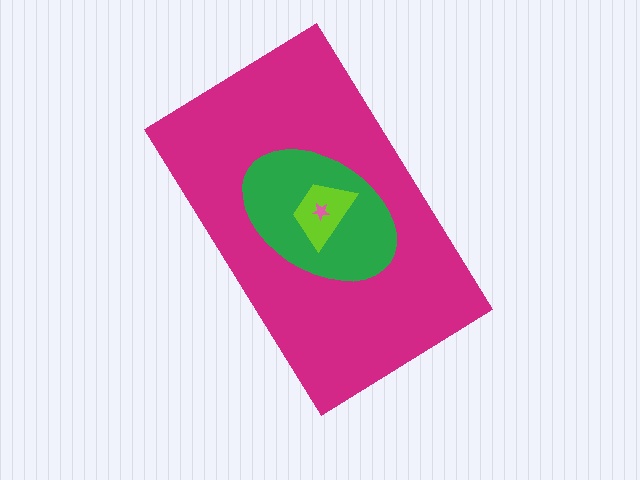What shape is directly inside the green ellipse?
The lime trapezoid.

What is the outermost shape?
The magenta rectangle.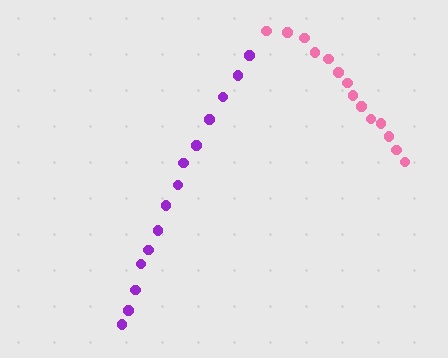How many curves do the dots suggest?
There are 2 distinct paths.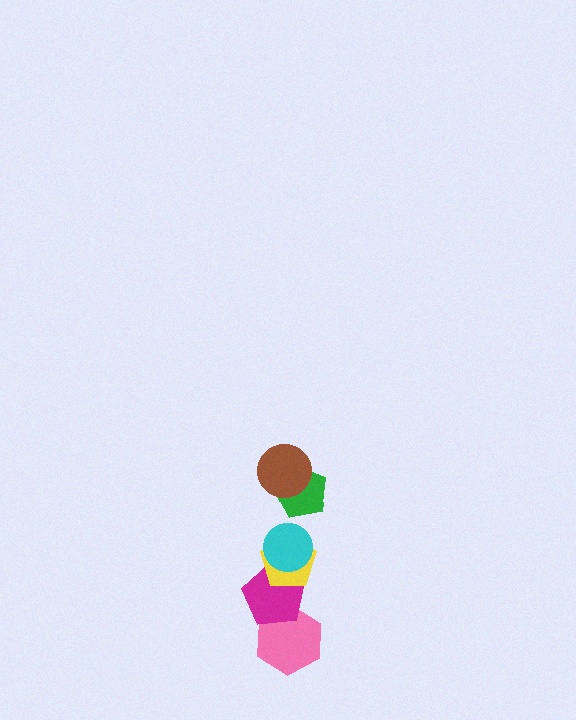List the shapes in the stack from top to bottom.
From top to bottom: the brown circle, the green pentagon, the cyan circle, the yellow pentagon, the magenta pentagon, the pink hexagon.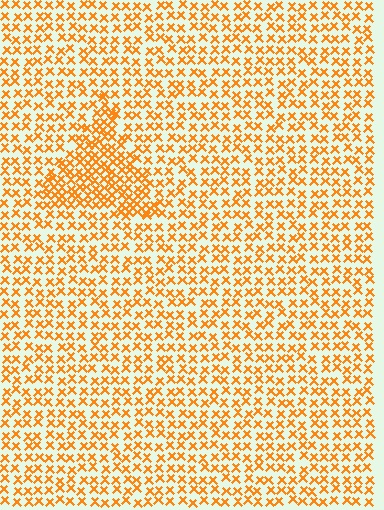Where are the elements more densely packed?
The elements are more densely packed inside the triangle boundary.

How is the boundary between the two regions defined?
The boundary is defined by a change in element density (approximately 1.7x ratio). All elements are the same color, size, and shape.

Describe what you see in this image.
The image contains small orange elements arranged at two different densities. A triangle-shaped region is visible where the elements are more densely packed than the surrounding area.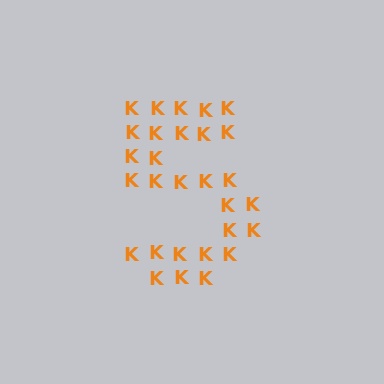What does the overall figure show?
The overall figure shows the digit 5.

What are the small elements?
The small elements are letter K's.